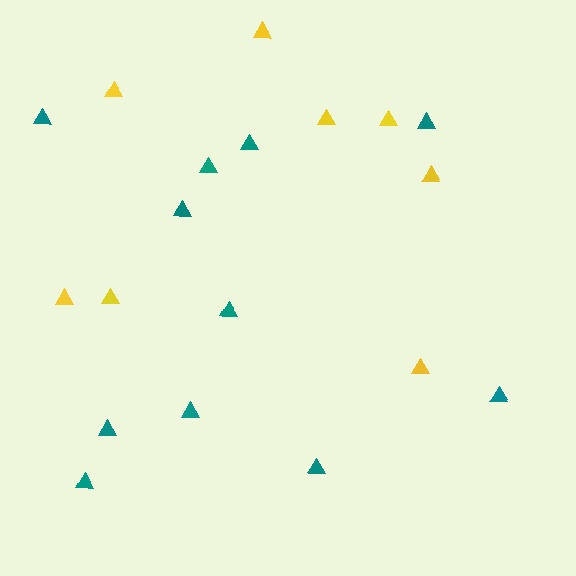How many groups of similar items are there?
There are 2 groups: one group of teal triangles (11) and one group of yellow triangles (8).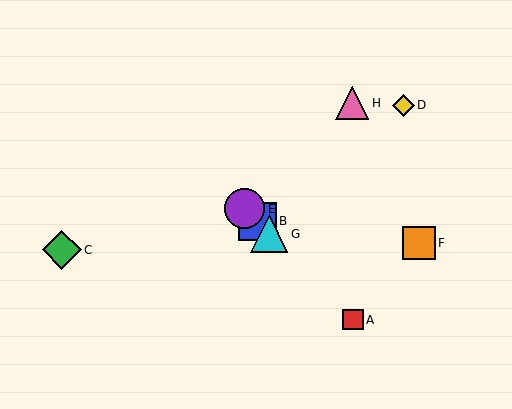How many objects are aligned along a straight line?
4 objects (A, B, E, G) are aligned along a straight line.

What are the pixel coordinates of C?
Object C is at (62, 250).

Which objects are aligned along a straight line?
Objects A, B, E, G are aligned along a straight line.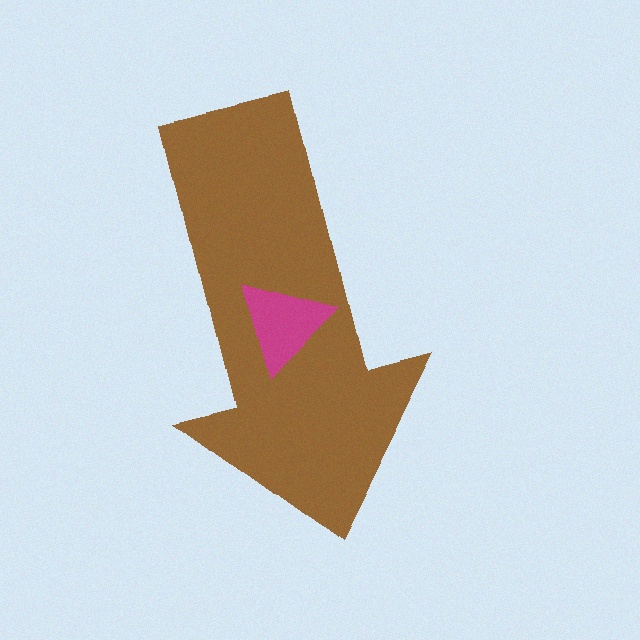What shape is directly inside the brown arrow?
The magenta triangle.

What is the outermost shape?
The brown arrow.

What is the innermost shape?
The magenta triangle.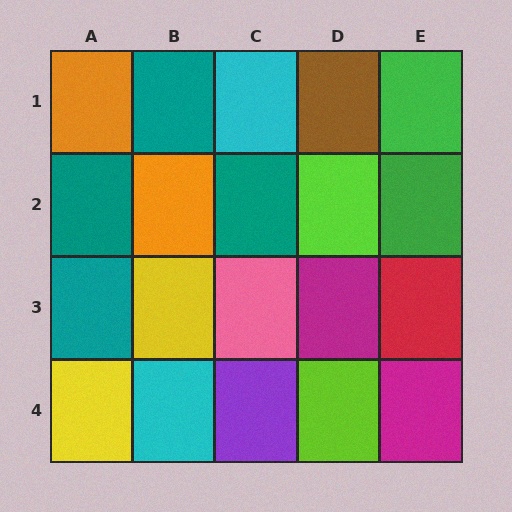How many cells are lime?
2 cells are lime.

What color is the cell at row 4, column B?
Cyan.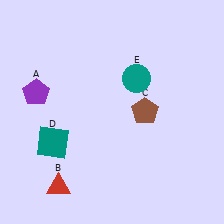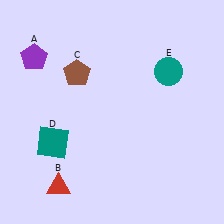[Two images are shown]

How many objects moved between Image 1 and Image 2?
3 objects moved between the two images.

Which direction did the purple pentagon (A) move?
The purple pentagon (A) moved up.